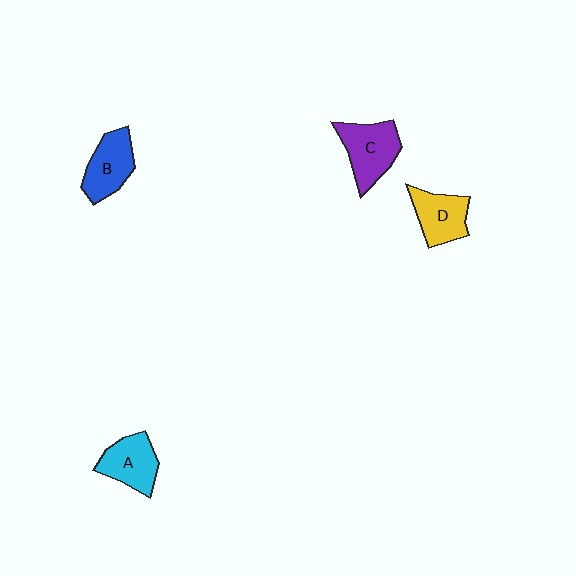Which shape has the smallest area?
Shape D (yellow).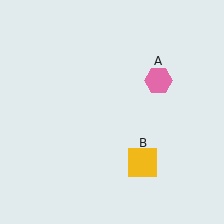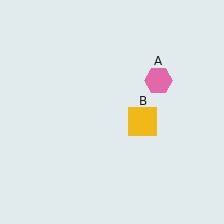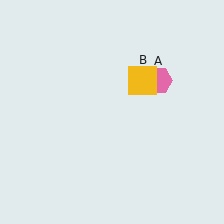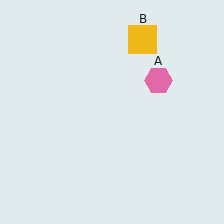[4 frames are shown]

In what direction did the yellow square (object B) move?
The yellow square (object B) moved up.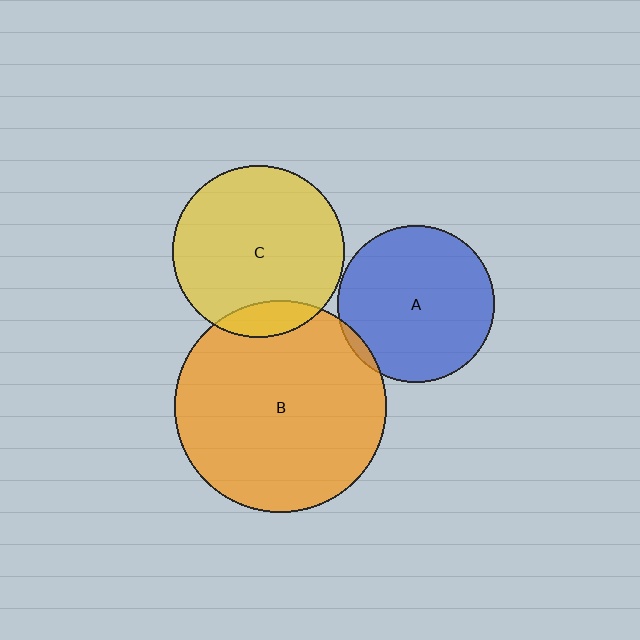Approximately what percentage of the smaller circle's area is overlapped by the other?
Approximately 5%.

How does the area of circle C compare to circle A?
Approximately 1.2 times.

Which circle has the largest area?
Circle B (orange).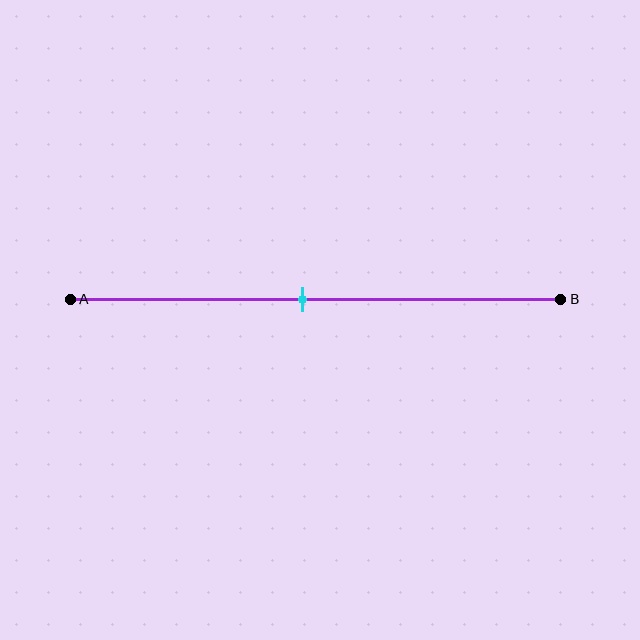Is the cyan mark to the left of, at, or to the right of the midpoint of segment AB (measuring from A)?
The cyan mark is approximately at the midpoint of segment AB.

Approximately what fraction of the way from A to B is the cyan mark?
The cyan mark is approximately 45% of the way from A to B.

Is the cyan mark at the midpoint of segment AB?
Yes, the mark is approximately at the midpoint.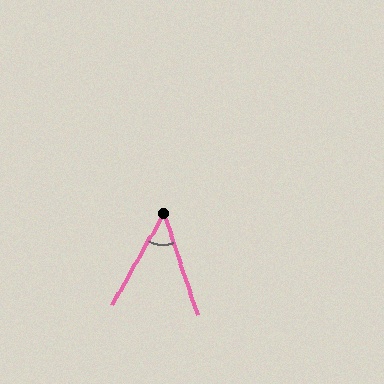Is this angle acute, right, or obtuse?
It is acute.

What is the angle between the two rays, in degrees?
Approximately 48 degrees.